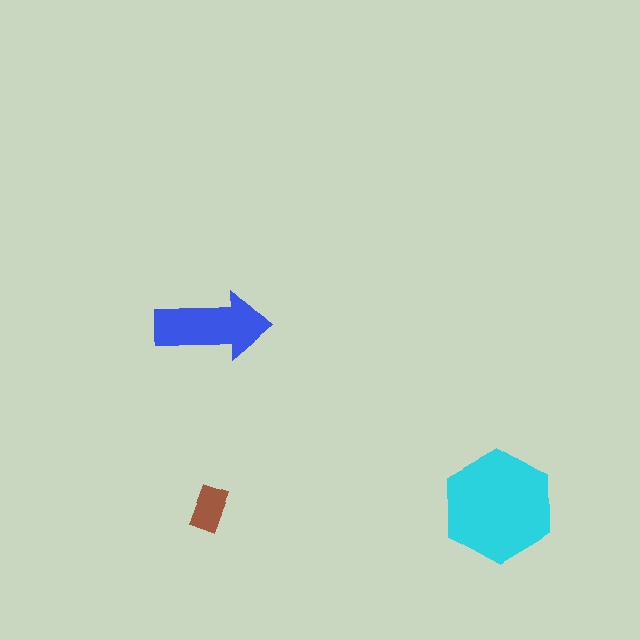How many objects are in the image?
There are 3 objects in the image.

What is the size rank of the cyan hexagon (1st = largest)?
1st.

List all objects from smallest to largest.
The brown rectangle, the blue arrow, the cyan hexagon.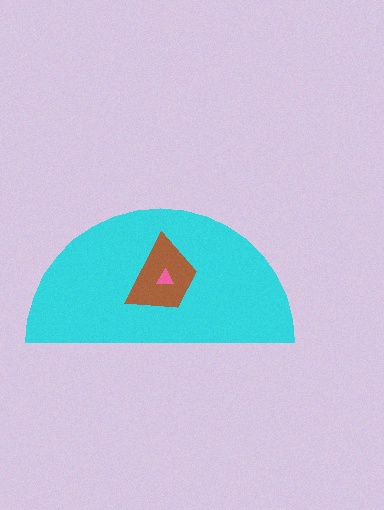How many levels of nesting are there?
3.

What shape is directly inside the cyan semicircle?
The brown trapezoid.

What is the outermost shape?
The cyan semicircle.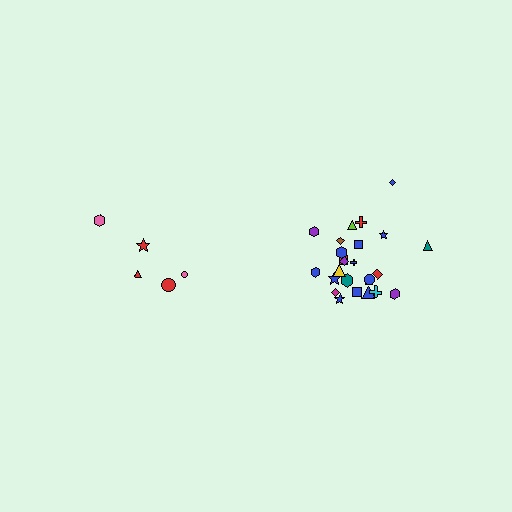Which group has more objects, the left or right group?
The right group.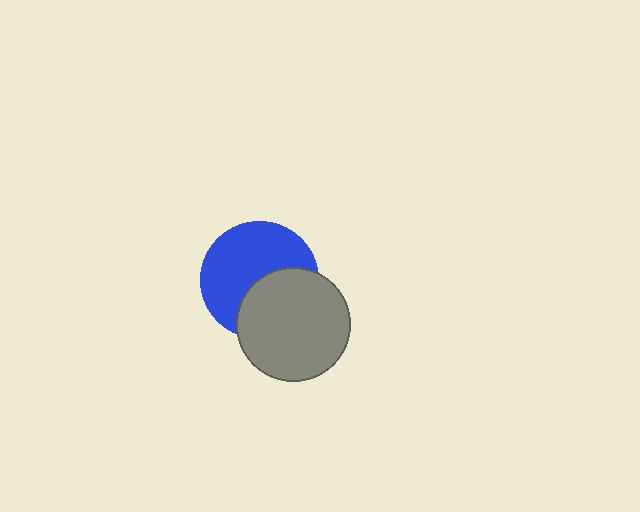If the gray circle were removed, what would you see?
You would see the complete blue circle.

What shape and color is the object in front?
The object in front is a gray circle.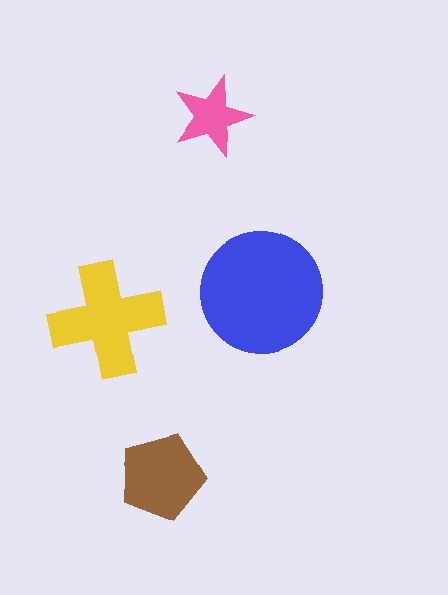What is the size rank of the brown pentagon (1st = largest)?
3rd.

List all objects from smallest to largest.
The pink star, the brown pentagon, the yellow cross, the blue circle.